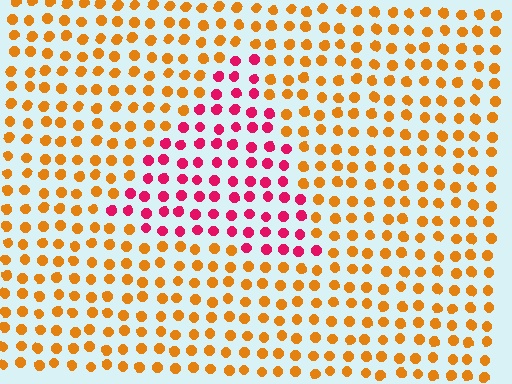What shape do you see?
I see a triangle.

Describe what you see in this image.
The image is filled with small orange elements in a uniform arrangement. A triangle-shaped region is visible where the elements are tinted to a slightly different hue, forming a subtle color boundary.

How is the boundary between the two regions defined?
The boundary is defined purely by a slight shift in hue (about 57 degrees). Spacing, size, and orientation are identical on both sides.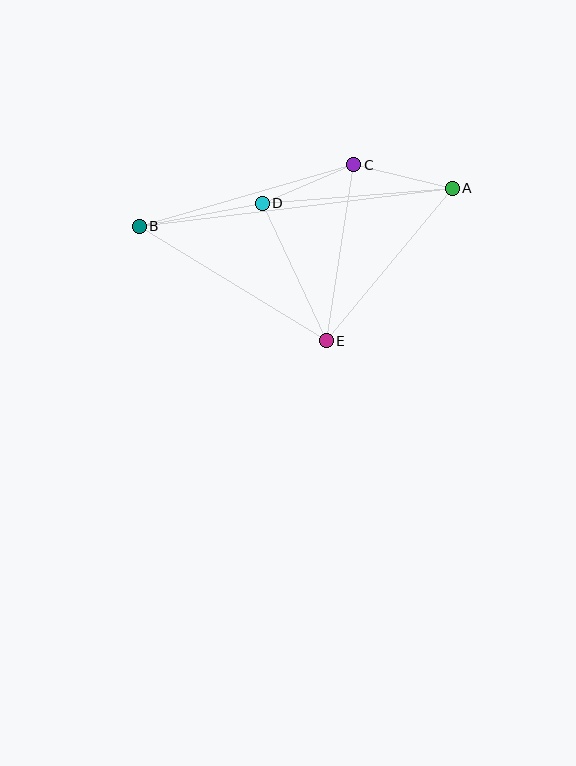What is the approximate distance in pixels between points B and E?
The distance between B and E is approximately 219 pixels.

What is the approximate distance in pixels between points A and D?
The distance between A and D is approximately 190 pixels.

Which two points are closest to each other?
Points C and D are closest to each other.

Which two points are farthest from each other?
Points A and B are farthest from each other.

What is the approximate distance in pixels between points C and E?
The distance between C and E is approximately 178 pixels.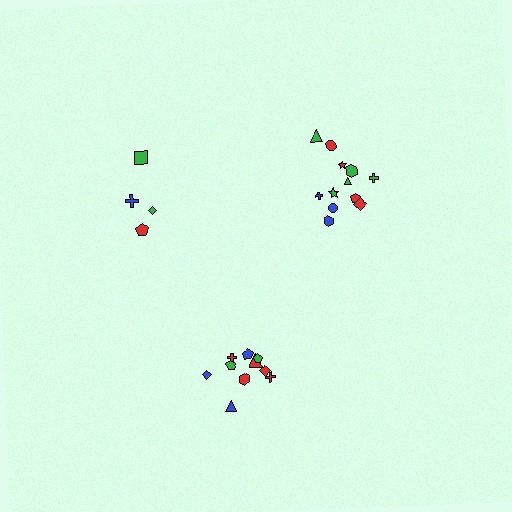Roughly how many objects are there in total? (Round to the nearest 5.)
Roughly 25 objects in total.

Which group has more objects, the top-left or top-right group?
The top-right group.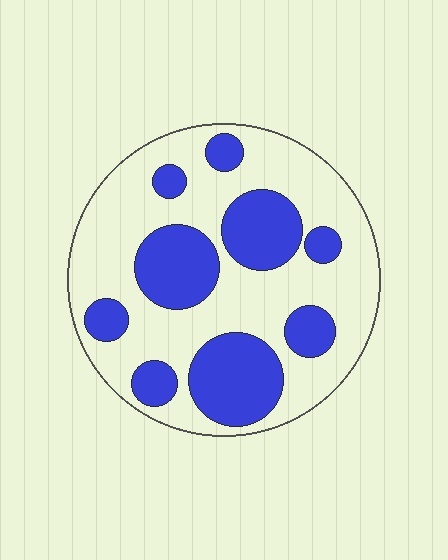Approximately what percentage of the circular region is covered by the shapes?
Approximately 35%.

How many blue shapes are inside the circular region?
9.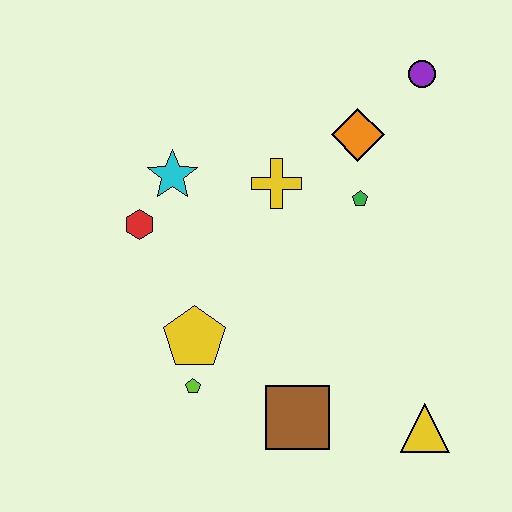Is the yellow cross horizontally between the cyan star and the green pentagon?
Yes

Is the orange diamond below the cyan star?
No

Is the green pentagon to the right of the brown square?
Yes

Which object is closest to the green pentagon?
The orange diamond is closest to the green pentagon.